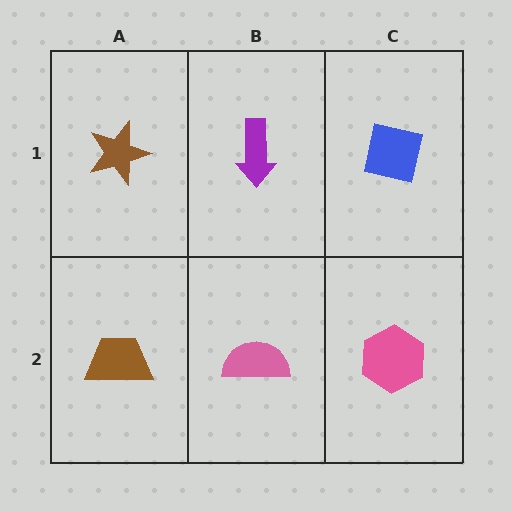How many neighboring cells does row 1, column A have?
2.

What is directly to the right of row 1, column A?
A purple arrow.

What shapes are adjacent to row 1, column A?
A brown trapezoid (row 2, column A), a purple arrow (row 1, column B).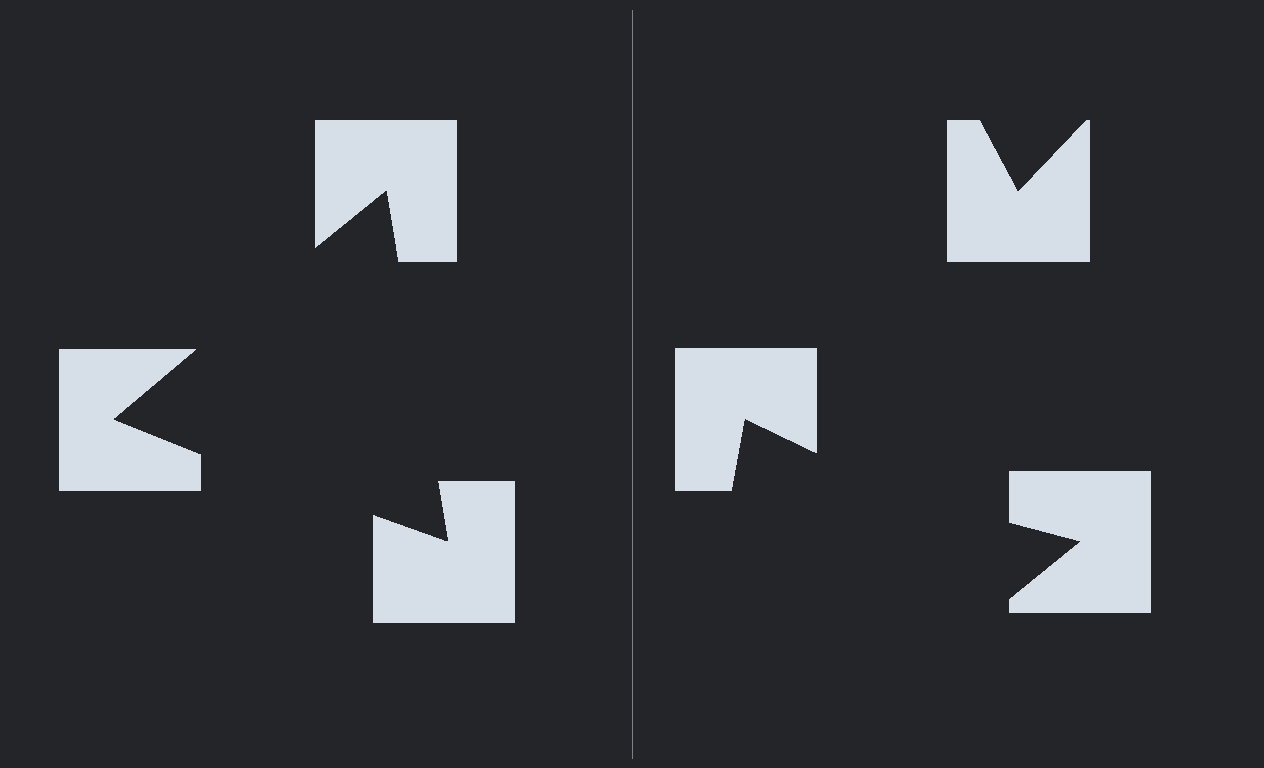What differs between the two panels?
The notched squares are positioned identically on both sides; only the wedge orientations differ. On the left they align to a triangle; on the right they are misaligned.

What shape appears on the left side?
An illusory triangle.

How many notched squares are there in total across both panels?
6 — 3 on each side.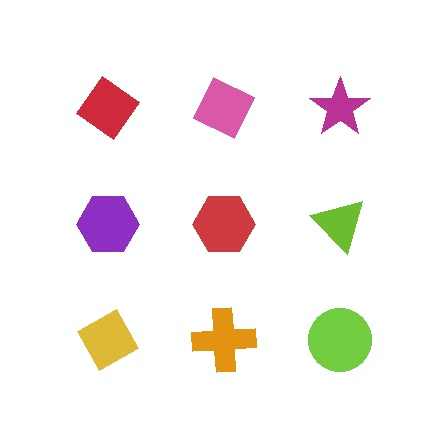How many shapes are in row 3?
3 shapes.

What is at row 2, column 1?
A purple hexagon.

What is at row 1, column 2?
A pink diamond.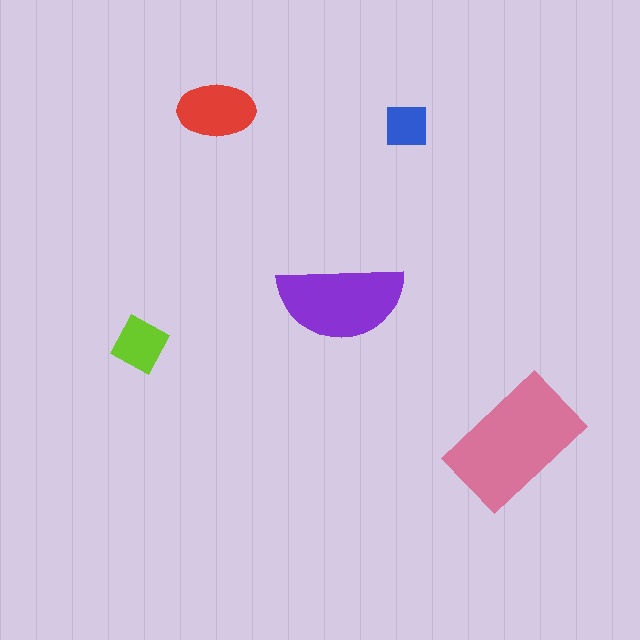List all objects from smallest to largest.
The blue square, the lime diamond, the red ellipse, the purple semicircle, the pink rectangle.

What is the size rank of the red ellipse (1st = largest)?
3rd.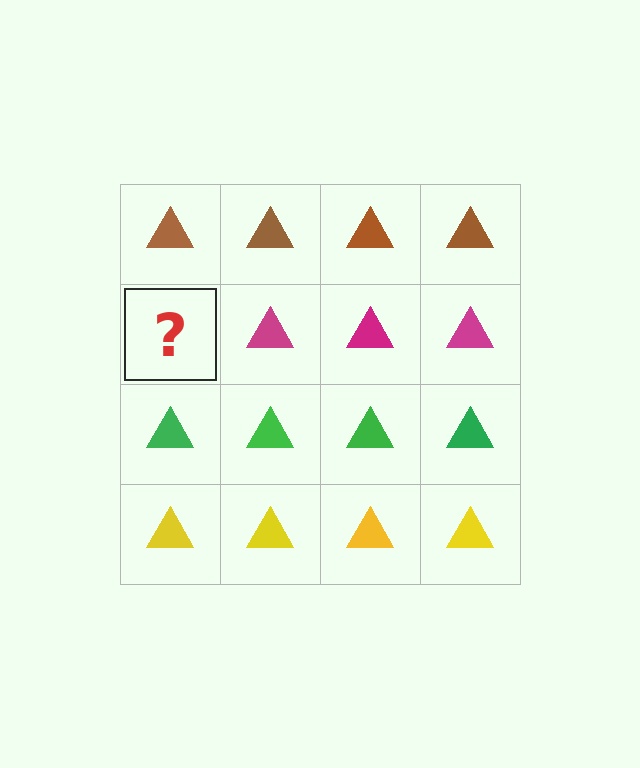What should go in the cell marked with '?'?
The missing cell should contain a magenta triangle.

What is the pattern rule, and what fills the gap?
The rule is that each row has a consistent color. The gap should be filled with a magenta triangle.